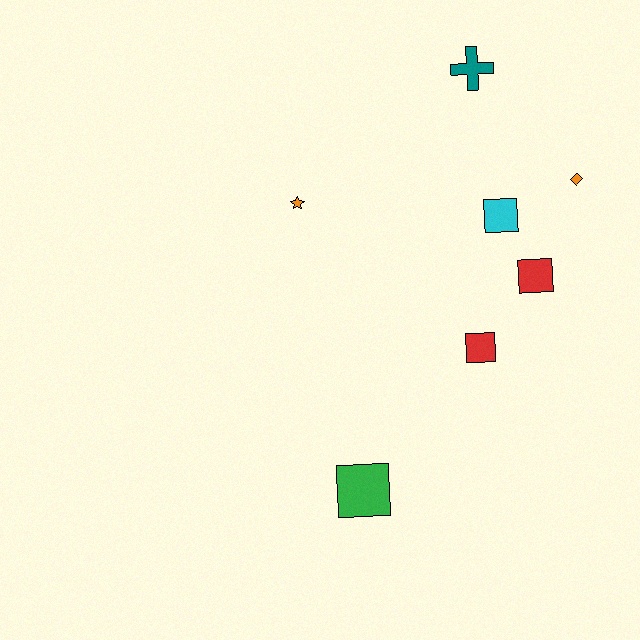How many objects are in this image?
There are 7 objects.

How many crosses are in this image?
There is 1 cross.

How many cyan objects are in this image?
There is 1 cyan object.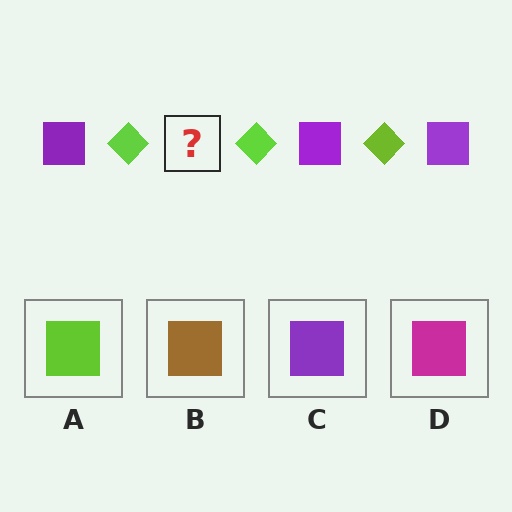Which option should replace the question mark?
Option C.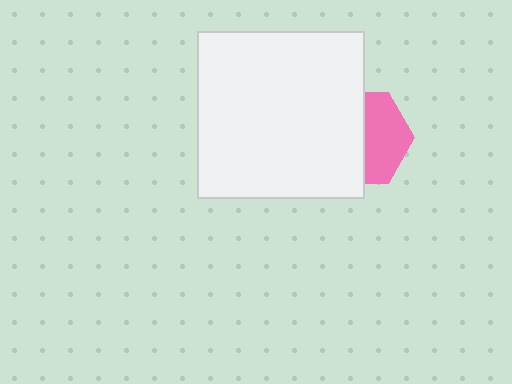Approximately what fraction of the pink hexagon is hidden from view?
Roughly 55% of the pink hexagon is hidden behind the white square.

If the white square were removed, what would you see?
You would see the complete pink hexagon.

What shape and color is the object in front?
The object in front is a white square.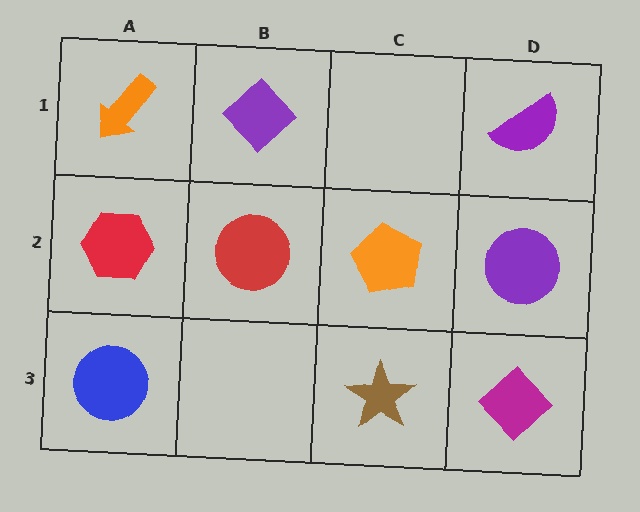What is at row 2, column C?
An orange pentagon.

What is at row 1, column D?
A purple semicircle.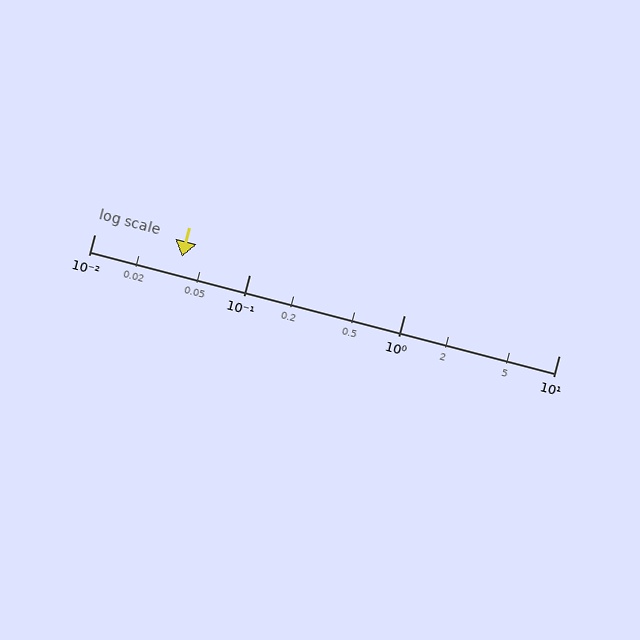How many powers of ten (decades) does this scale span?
The scale spans 3 decades, from 0.01 to 10.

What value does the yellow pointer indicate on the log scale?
The pointer indicates approximately 0.037.